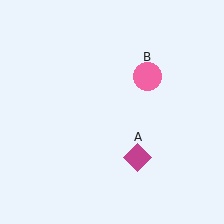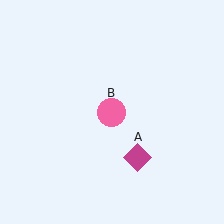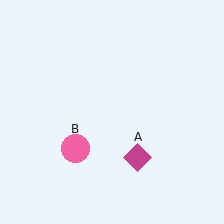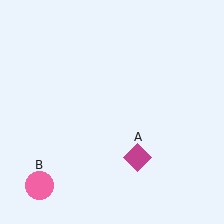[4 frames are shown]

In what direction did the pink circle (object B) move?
The pink circle (object B) moved down and to the left.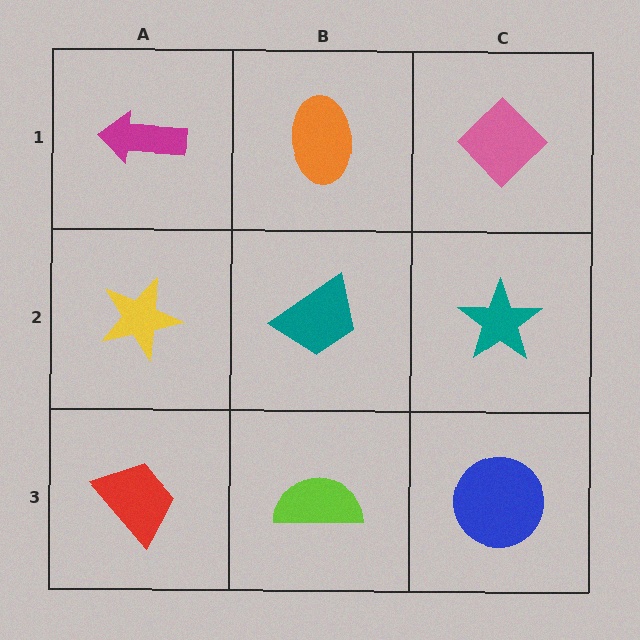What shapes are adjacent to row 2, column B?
An orange ellipse (row 1, column B), a lime semicircle (row 3, column B), a yellow star (row 2, column A), a teal star (row 2, column C).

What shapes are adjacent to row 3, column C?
A teal star (row 2, column C), a lime semicircle (row 3, column B).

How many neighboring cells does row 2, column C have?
3.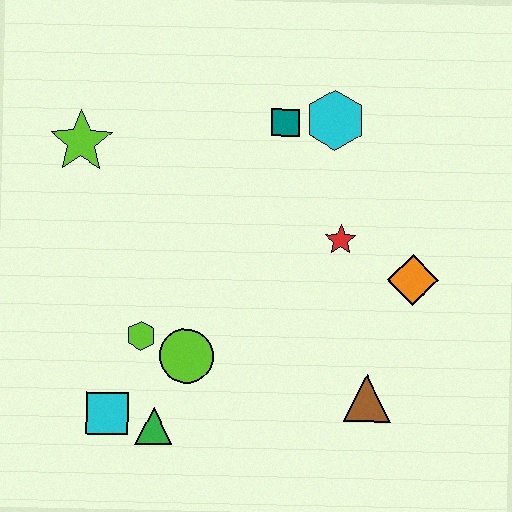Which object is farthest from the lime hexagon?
The cyan hexagon is farthest from the lime hexagon.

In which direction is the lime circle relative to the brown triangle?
The lime circle is to the left of the brown triangle.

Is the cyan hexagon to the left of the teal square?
No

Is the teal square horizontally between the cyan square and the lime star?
No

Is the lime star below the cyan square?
No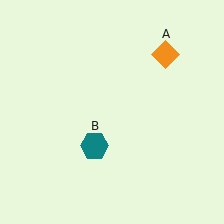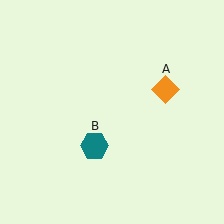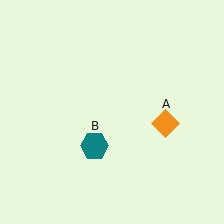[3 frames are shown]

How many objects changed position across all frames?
1 object changed position: orange diamond (object A).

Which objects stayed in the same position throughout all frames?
Teal hexagon (object B) remained stationary.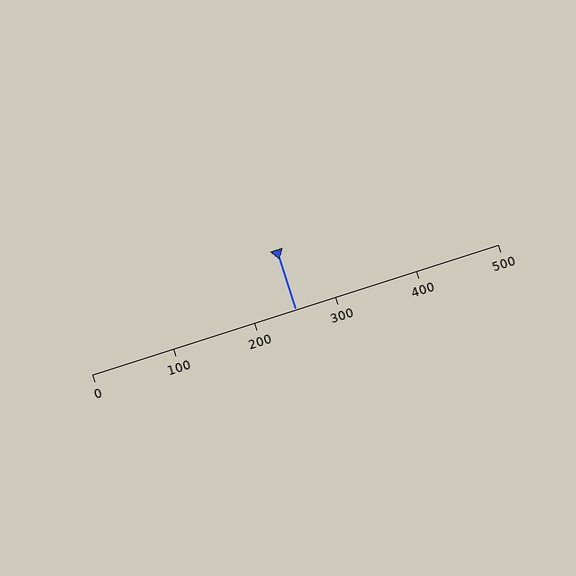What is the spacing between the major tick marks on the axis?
The major ticks are spaced 100 apart.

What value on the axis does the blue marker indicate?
The marker indicates approximately 250.